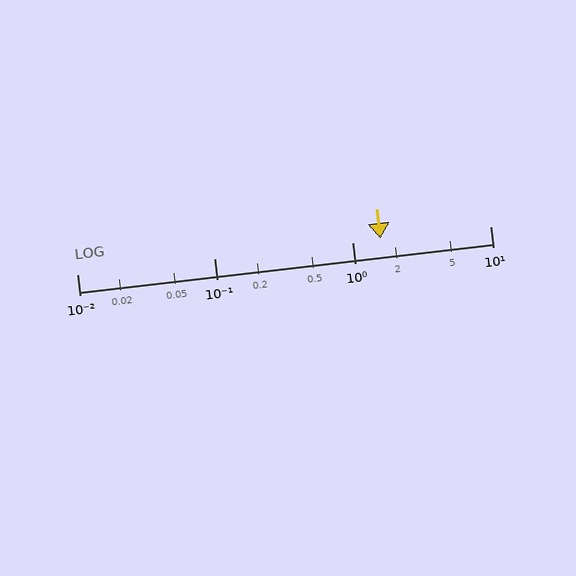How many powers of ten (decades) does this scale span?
The scale spans 3 decades, from 0.01 to 10.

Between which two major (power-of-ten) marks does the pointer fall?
The pointer is between 1 and 10.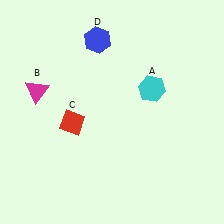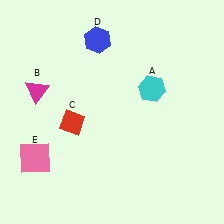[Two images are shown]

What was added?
A pink square (E) was added in Image 2.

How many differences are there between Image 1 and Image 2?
There is 1 difference between the two images.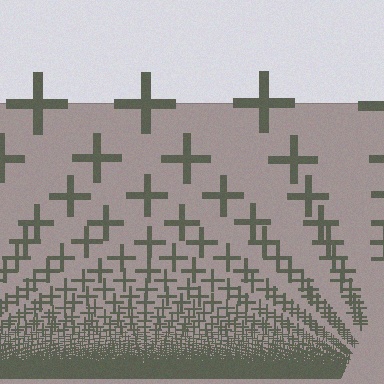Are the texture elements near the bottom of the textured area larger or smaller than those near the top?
Smaller. The gradient is inverted — elements near the bottom are smaller and denser.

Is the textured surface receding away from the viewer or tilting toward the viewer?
The surface appears to tilt toward the viewer. Texture elements get larger and sparser toward the top.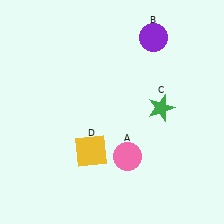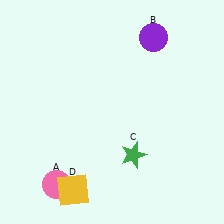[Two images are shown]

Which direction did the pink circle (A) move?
The pink circle (A) moved left.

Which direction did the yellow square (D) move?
The yellow square (D) moved down.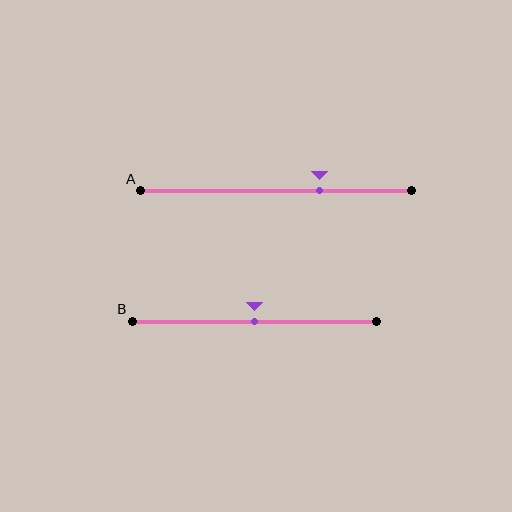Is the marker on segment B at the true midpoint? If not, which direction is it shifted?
Yes, the marker on segment B is at the true midpoint.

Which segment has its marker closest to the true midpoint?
Segment B has its marker closest to the true midpoint.